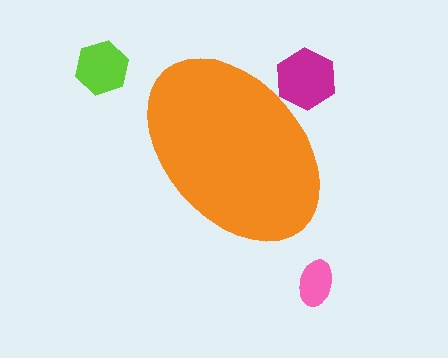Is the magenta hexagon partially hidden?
Yes, the magenta hexagon is partially hidden behind the orange ellipse.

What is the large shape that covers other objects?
An orange ellipse.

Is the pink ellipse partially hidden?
No, the pink ellipse is fully visible.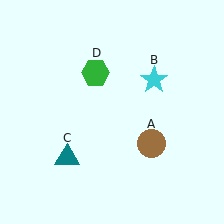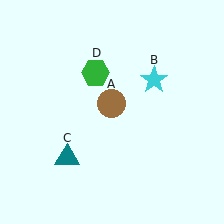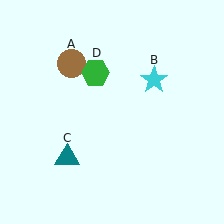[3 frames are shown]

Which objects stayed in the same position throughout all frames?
Cyan star (object B) and teal triangle (object C) and green hexagon (object D) remained stationary.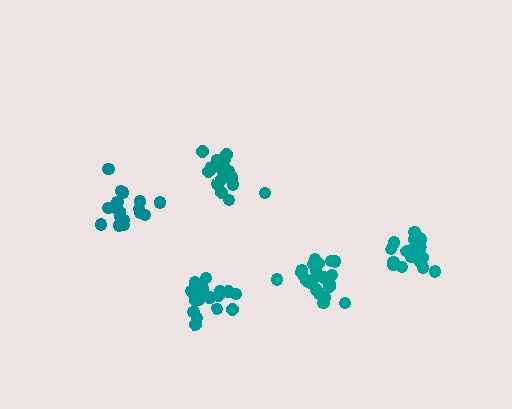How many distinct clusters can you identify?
There are 5 distinct clusters.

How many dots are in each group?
Group 1: 21 dots, Group 2: 18 dots, Group 3: 19 dots, Group 4: 16 dots, Group 5: 19 dots (93 total).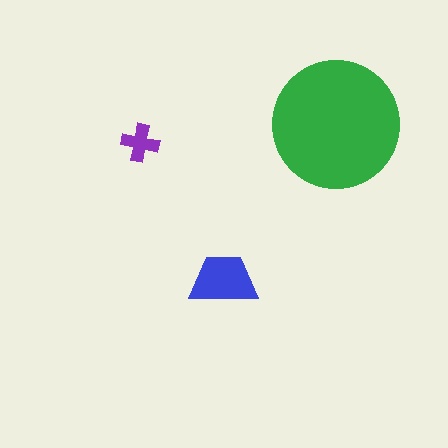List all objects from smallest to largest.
The purple cross, the blue trapezoid, the green circle.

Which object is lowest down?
The blue trapezoid is bottommost.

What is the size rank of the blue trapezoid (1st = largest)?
2nd.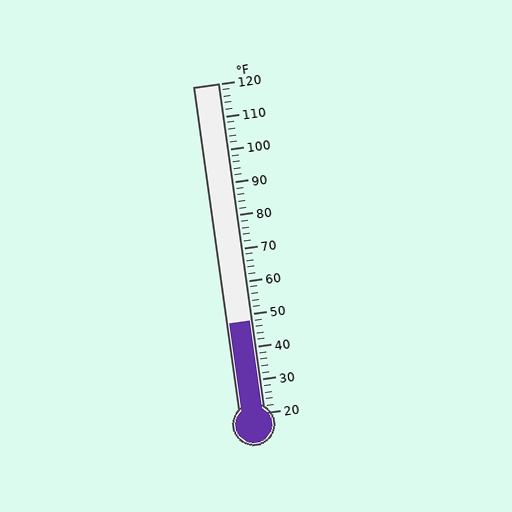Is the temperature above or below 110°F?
The temperature is below 110°F.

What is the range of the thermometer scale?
The thermometer scale ranges from 20°F to 120°F.